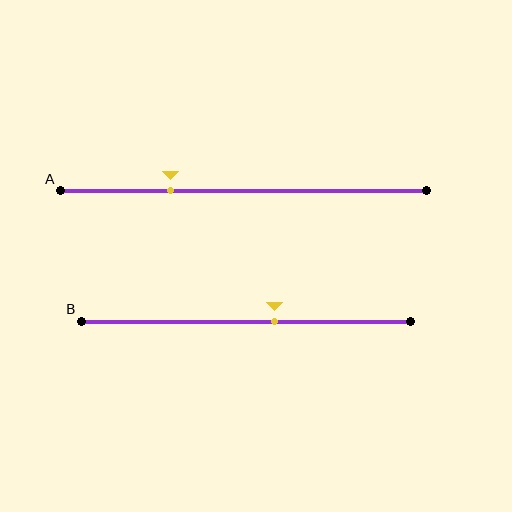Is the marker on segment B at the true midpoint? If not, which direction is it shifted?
No, the marker on segment B is shifted to the right by about 9% of the segment length.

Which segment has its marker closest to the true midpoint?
Segment B has its marker closest to the true midpoint.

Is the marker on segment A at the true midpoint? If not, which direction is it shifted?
No, the marker on segment A is shifted to the left by about 20% of the segment length.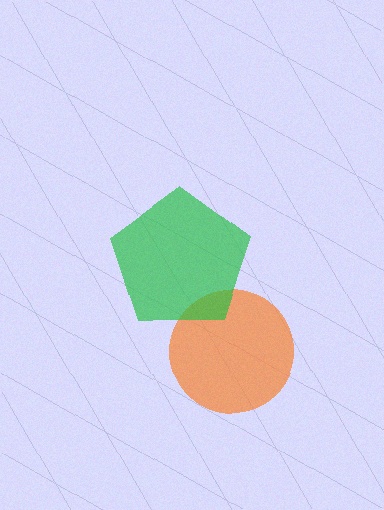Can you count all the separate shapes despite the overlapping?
Yes, there are 2 separate shapes.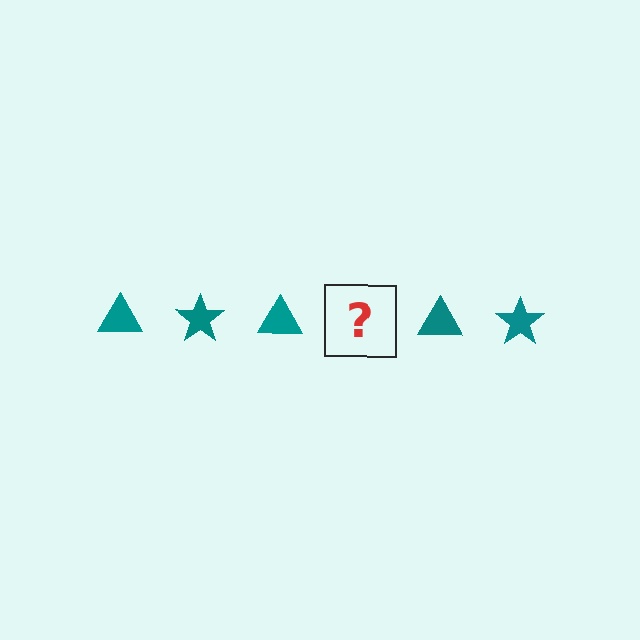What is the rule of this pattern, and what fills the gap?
The rule is that the pattern cycles through triangle, star shapes in teal. The gap should be filled with a teal star.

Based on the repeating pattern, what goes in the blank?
The blank should be a teal star.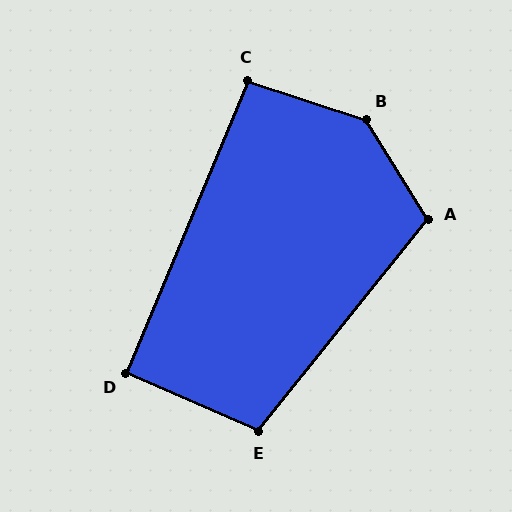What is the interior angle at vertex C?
Approximately 94 degrees (approximately right).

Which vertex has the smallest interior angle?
D, at approximately 91 degrees.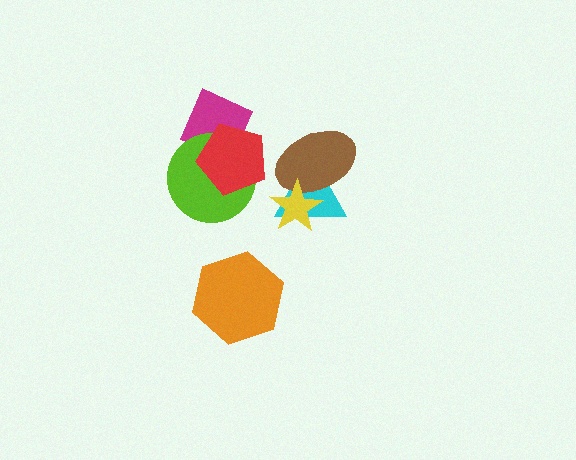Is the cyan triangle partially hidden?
Yes, it is partially covered by another shape.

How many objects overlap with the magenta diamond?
2 objects overlap with the magenta diamond.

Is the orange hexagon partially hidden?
No, no other shape covers it.